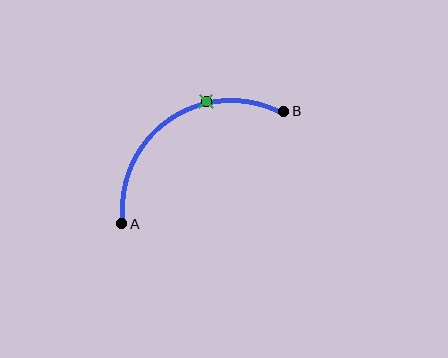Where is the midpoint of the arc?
The arc midpoint is the point on the curve farthest from the straight line joining A and B. It sits above and to the left of that line.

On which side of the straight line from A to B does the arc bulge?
The arc bulges above and to the left of the straight line connecting A and B.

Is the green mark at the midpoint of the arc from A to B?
No. The green mark lies on the arc but is closer to endpoint B. The arc midpoint would be at the point on the curve equidistant along the arc from both A and B.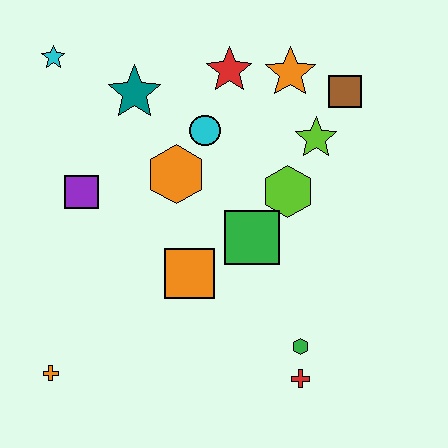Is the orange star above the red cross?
Yes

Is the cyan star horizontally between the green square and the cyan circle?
No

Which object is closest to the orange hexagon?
The cyan circle is closest to the orange hexagon.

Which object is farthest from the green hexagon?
The cyan star is farthest from the green hexagon.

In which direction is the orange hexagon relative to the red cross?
The orange hexagon is above the red cross.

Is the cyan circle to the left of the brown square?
Yes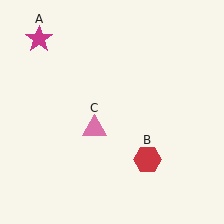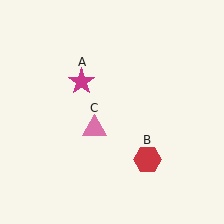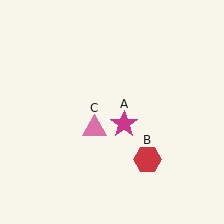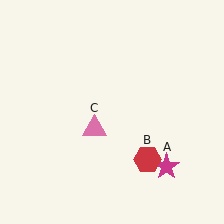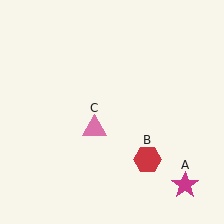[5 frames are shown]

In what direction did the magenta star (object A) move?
The magenta star (object A) moved down and to the right.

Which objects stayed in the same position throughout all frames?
Red hexagon (object B) and pink triangle (object C) remained stationary.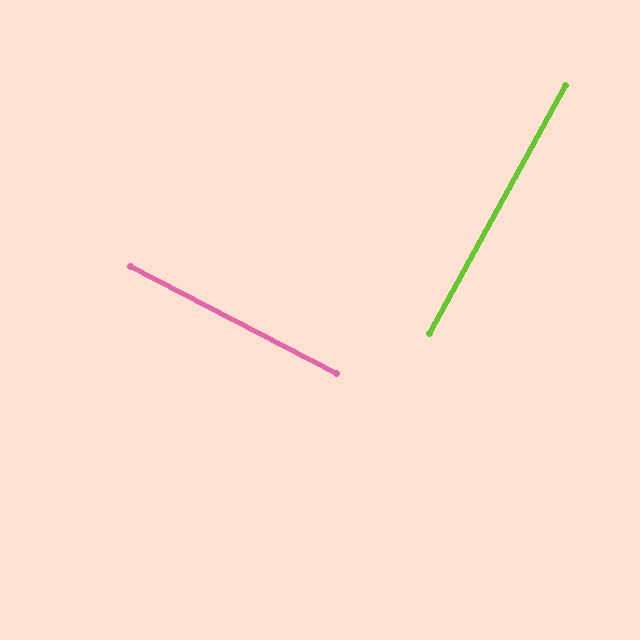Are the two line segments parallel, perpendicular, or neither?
Perpendicular — they meet at approximately 89°.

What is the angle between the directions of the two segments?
Approximately 89 degrees.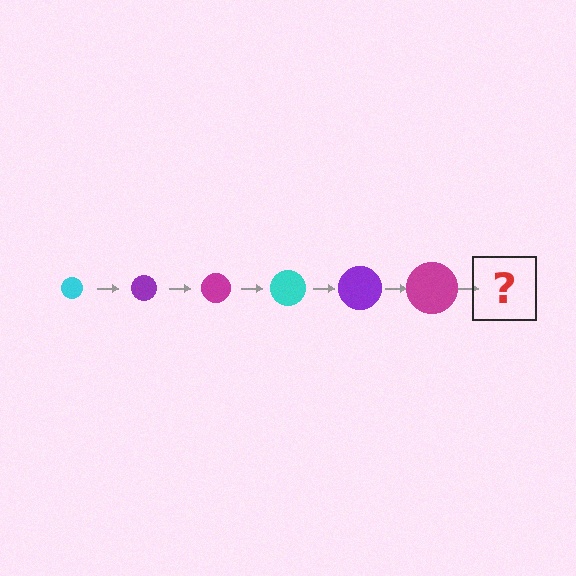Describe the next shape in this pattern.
It should be a cyan circle, larger than the previous one.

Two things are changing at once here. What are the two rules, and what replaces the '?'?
The two rules are that the circle grows larger each step and the color cycles through cyan, purple, and magenta. The '?' should be a cyan circle, larger than the previous one.